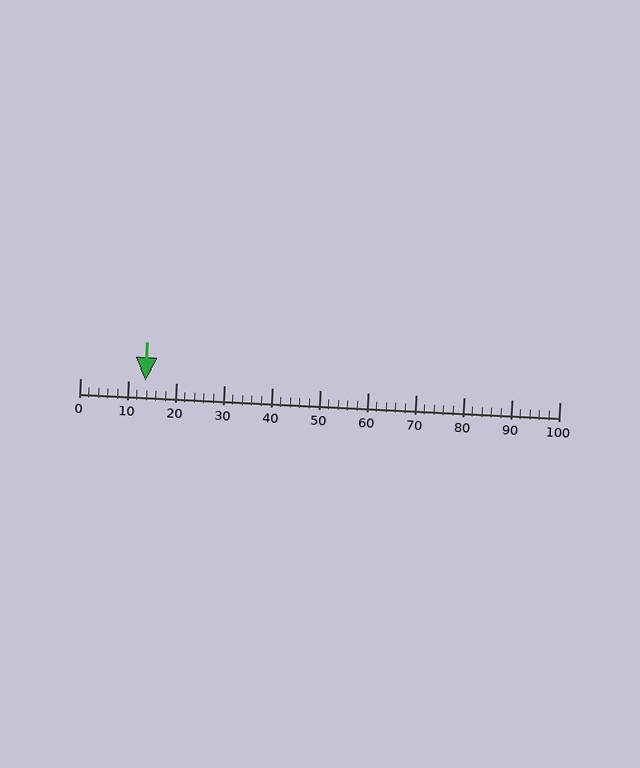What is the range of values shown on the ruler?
The ruler shows values from 0 to 100.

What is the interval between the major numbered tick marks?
The major tick marks are spaced 10 units apart.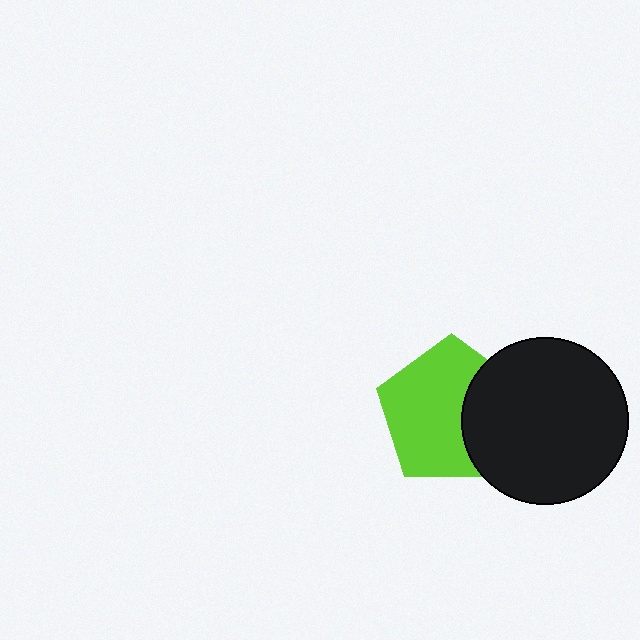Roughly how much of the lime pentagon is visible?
Most of it is visible (roughly 67%).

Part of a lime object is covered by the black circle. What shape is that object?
It is a pentagon.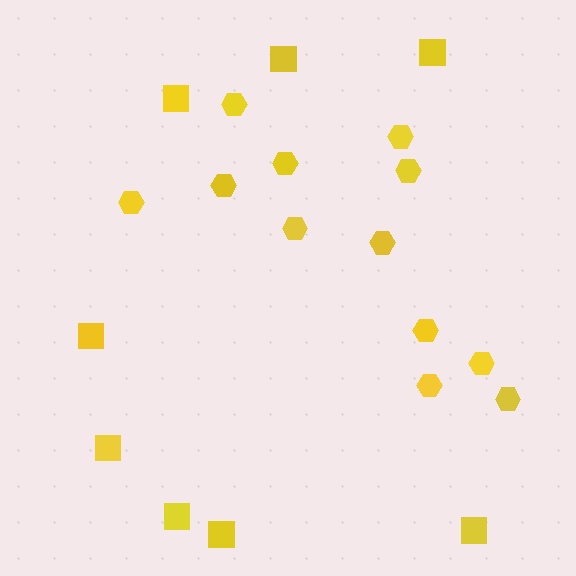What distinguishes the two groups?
There are 2 groups: one group of squares (8) and one group of hexagons (12).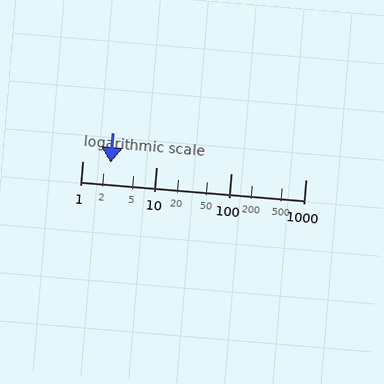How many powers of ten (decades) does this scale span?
The scale spans 3 decades, from 1 to 1000.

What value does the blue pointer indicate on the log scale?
The pointer indicates approximately 2.4.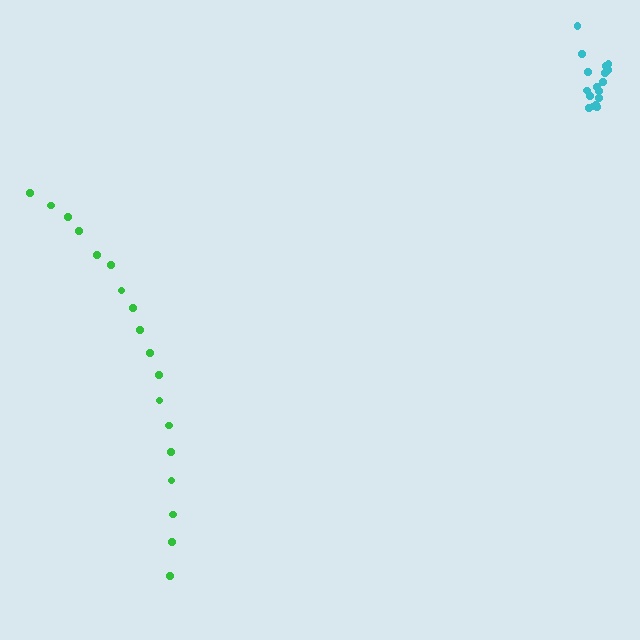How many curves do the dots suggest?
There are 2 distinct paths.